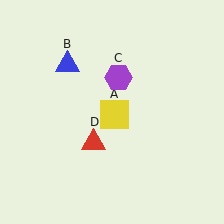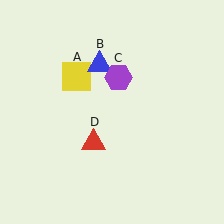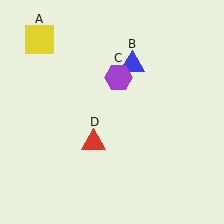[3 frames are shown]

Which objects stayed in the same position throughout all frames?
Purple hexagon (object C) and red triangle (object D) remained stationary.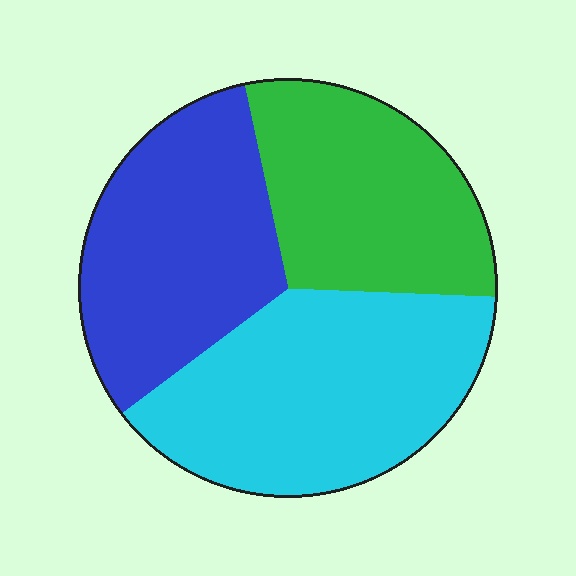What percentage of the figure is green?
Green covers 29% of the figure.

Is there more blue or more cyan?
Cyan.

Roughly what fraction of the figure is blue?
Blue takes up about one third (1/3) of the figure.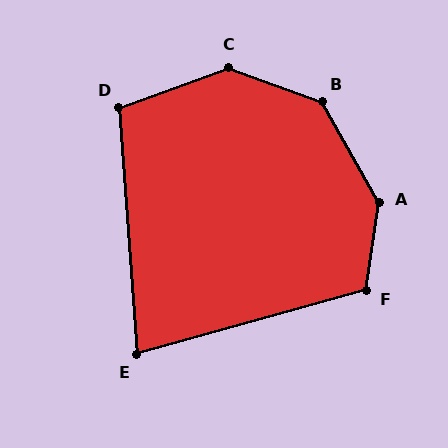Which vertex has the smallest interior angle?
E, at approximately 79 degrees.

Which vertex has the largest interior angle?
A, at approximately 142 degrees.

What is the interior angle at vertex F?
Approximately 114 degrees (obtuse).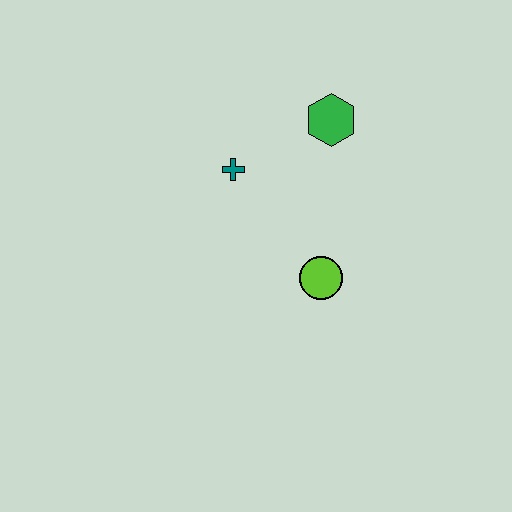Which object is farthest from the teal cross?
The lime circle is farthest from the teal cross.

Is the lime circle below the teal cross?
Yes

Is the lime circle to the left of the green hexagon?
Yes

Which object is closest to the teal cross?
The green hexagon is closest to the teal cross.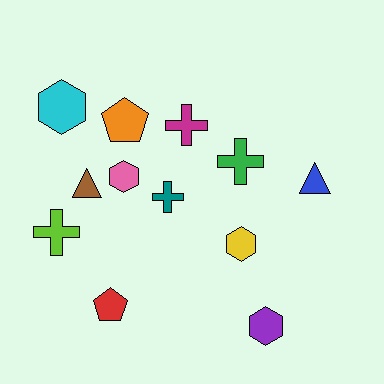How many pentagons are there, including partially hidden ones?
There are 2 pentagons.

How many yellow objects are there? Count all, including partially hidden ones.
There is 1 yellow object.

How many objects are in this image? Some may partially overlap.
There are 12 objects.